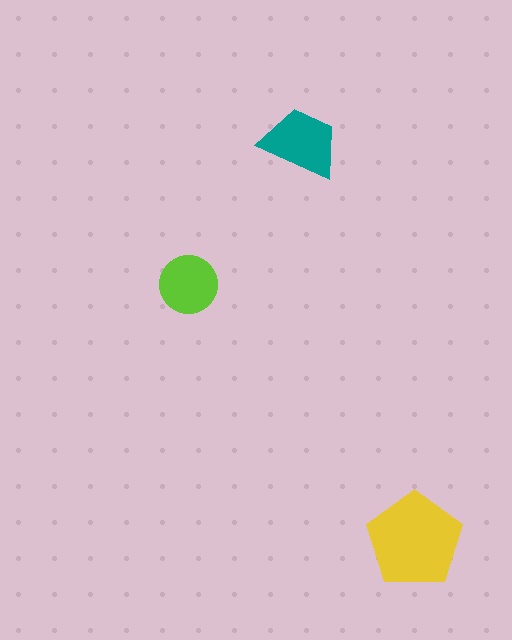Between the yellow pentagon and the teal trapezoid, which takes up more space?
The yellow pentagon.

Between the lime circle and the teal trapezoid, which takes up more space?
The teal trapezoid.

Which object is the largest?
The yellow pentagon.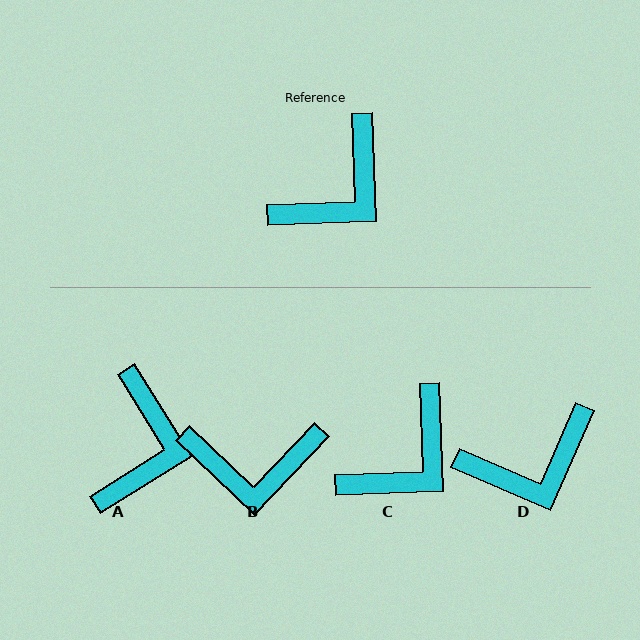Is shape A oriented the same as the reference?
No, it is off by about 30 degrees.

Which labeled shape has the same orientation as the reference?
C.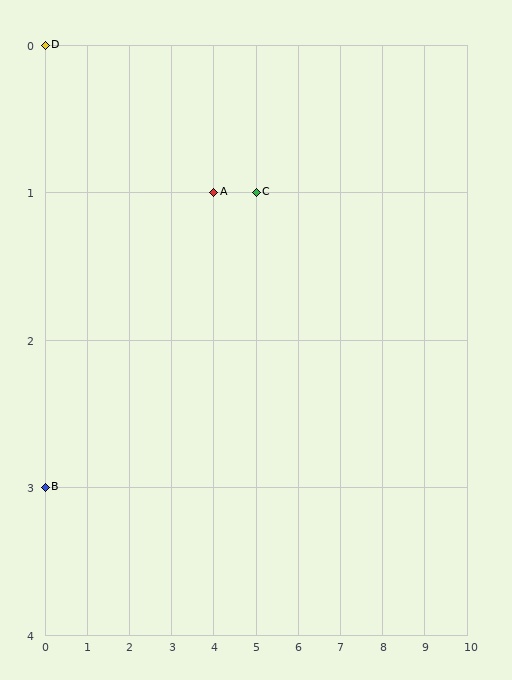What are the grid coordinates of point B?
Point B is at grid coordinates (0, 3).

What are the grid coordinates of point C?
Point C is at grid coordinates (5, 1).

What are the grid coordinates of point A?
Point A is at grid coordinates (4, 1).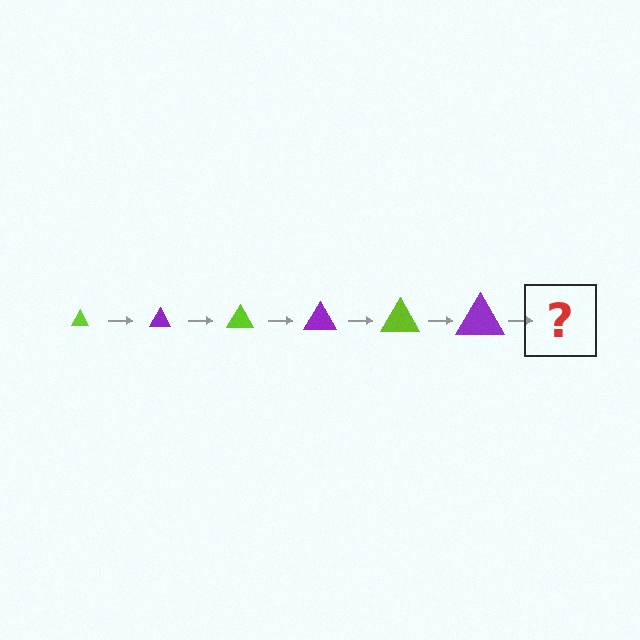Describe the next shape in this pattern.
It should be a lime triangle, larger than the previous one.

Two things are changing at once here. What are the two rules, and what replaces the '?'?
The two rules are that the triangle grows larger each step and the color cycles through lime and purple. The '?' should be a lime triangle, larger than the previous one.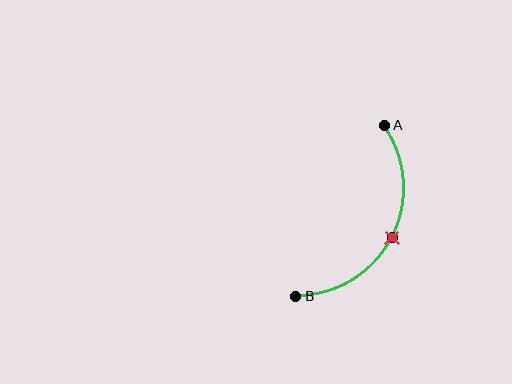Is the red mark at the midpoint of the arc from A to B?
Yes. The red mark lies on the arc at equal arc-length from both A and B — it is the arc midpoint.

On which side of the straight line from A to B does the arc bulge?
The arc bulges to the right of the straight line connecting A and B.